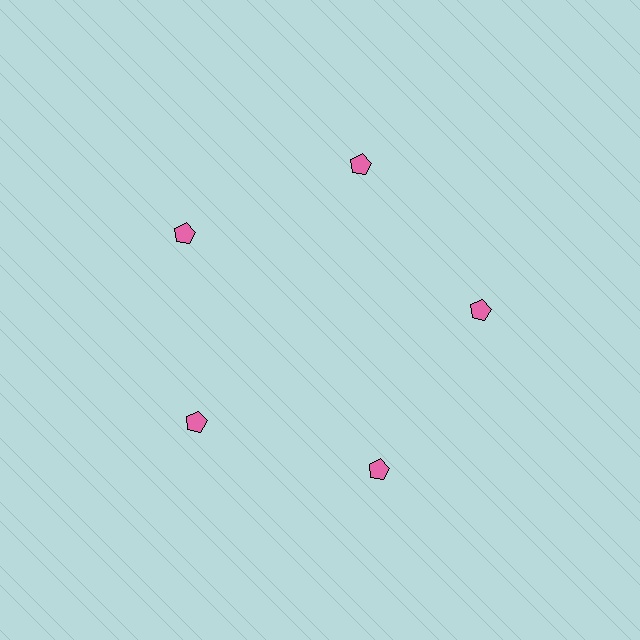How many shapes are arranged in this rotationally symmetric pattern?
There are 5 shapes, arranged in 5 groups of 1.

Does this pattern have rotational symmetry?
Yes, this pattern has 5-fold rotational symmetry. It looks the same after rotating 72 degrees around the center.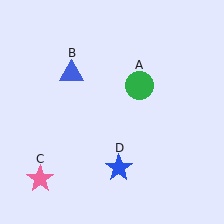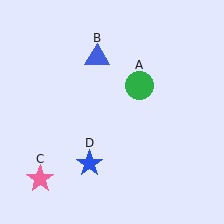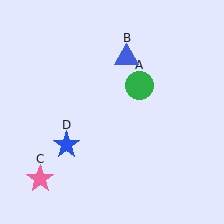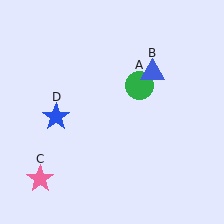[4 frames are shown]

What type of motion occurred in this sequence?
The blue triangle (object B), blue star (object D) rotated clockwise around the center of the scene.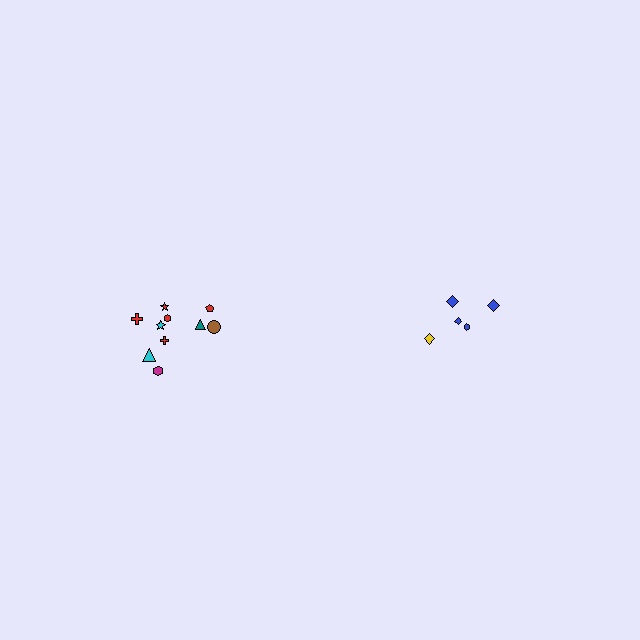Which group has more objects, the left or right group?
The left group.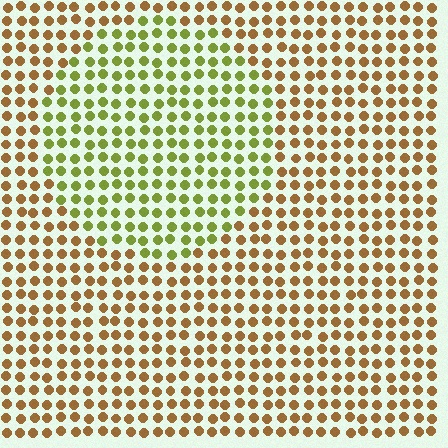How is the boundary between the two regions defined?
The boundary is defined purely by a slight shift in hue (about 47 degrees). Spacing, size, and orientation are identical on both sides.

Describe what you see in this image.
The image is filled with small brown elements in a uniform arrangement. A circle-shaped region is visible where the elements are tinted to a slightly different hue, forming a subtle color boundary.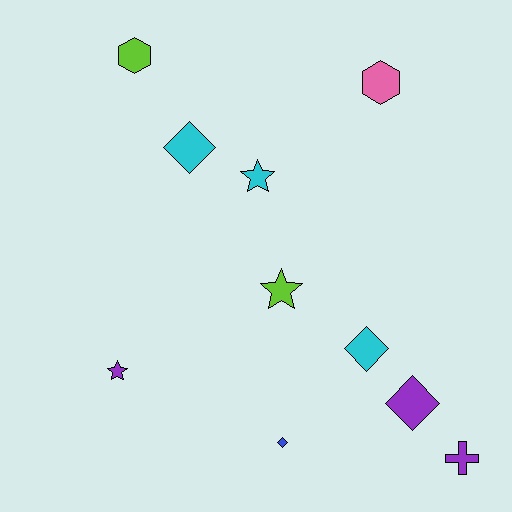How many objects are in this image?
There are 10 objects.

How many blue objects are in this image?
There is 1 blue object.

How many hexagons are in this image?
There are 2 hexagons.